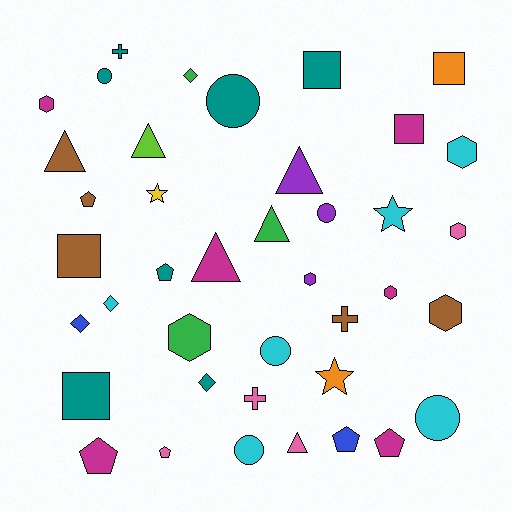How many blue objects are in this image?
There are 2 blue objects.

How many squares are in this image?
There are 5 squares.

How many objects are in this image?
There are 40 objects.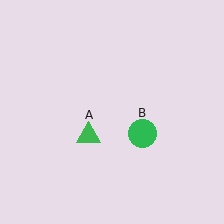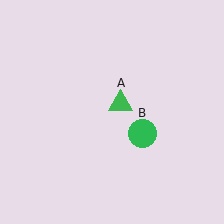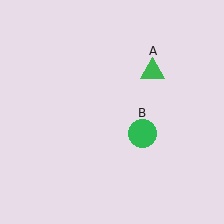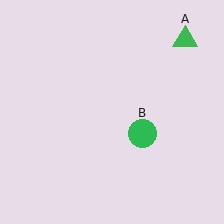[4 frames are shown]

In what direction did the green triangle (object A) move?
The green triangle (object A) moved up and to the right.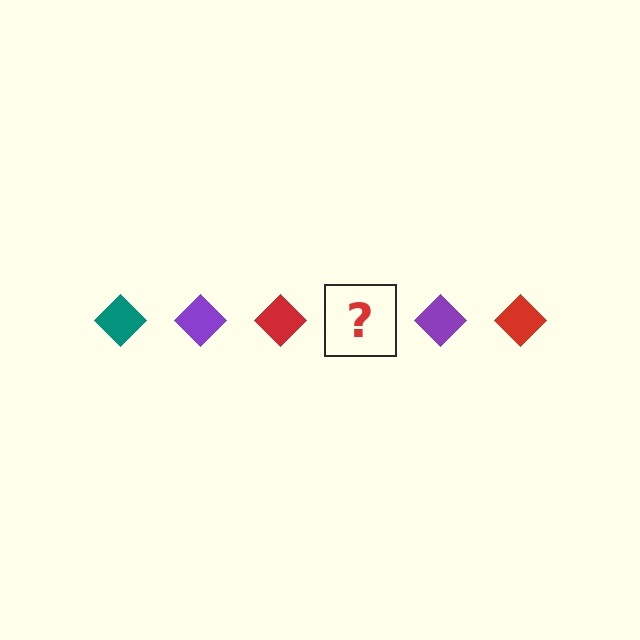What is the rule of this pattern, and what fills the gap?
The rule is that the pattern cycles through teal, purple, red diamonds. The gap should be filled with a teal diamond.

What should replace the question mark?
The question mark should be replaced with a teal diamond.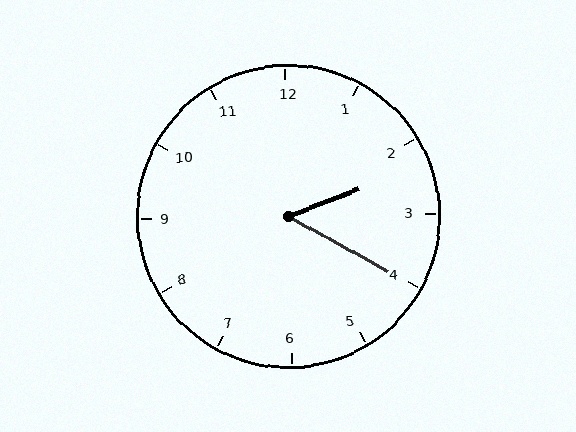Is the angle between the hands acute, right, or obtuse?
It is acute.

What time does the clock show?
2:20.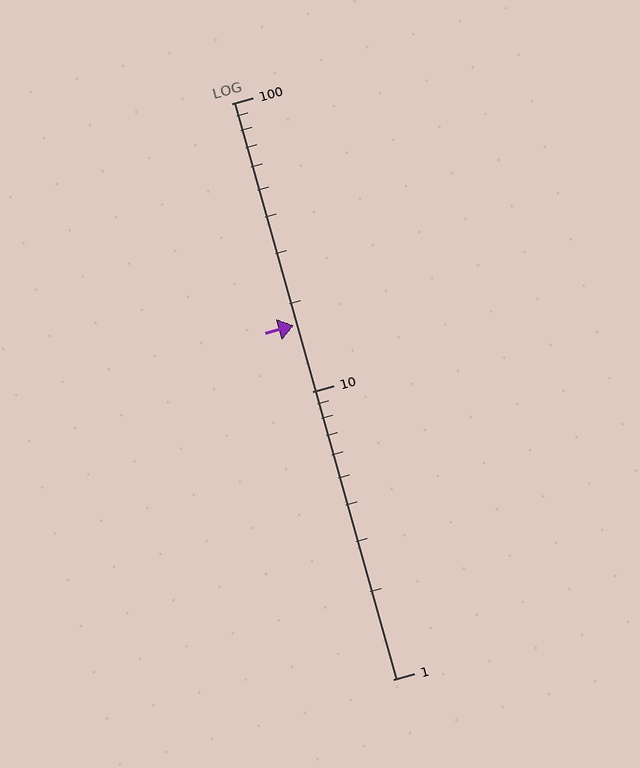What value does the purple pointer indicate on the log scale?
The pointer indicates approximately 17.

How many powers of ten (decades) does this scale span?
The scale spans 2 decades, from 1 to 100.